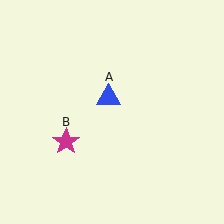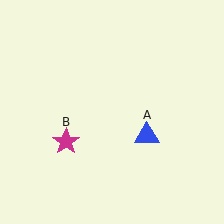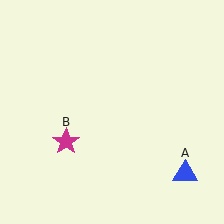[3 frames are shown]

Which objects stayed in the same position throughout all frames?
Magenta star (object B) remained stationary.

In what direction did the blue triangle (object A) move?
The blue triangle (object A) moved down and to the right.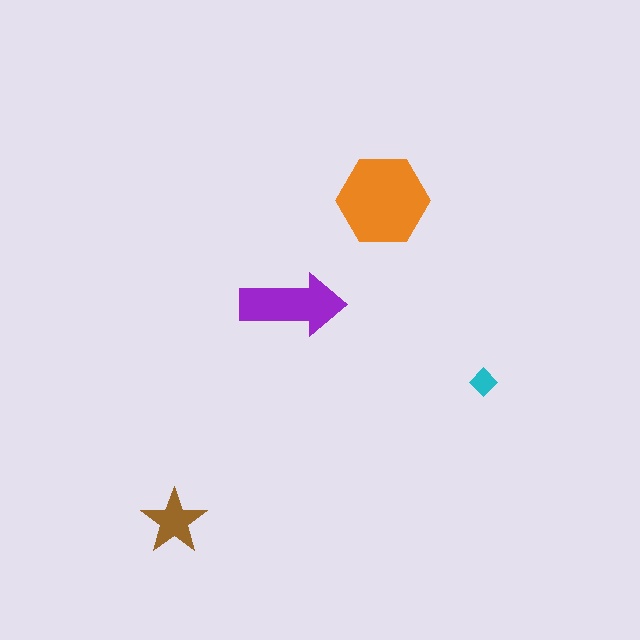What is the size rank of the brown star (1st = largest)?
3rd.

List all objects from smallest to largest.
The cyan diamond, the brown star, the purple arrow, the orange hexagon.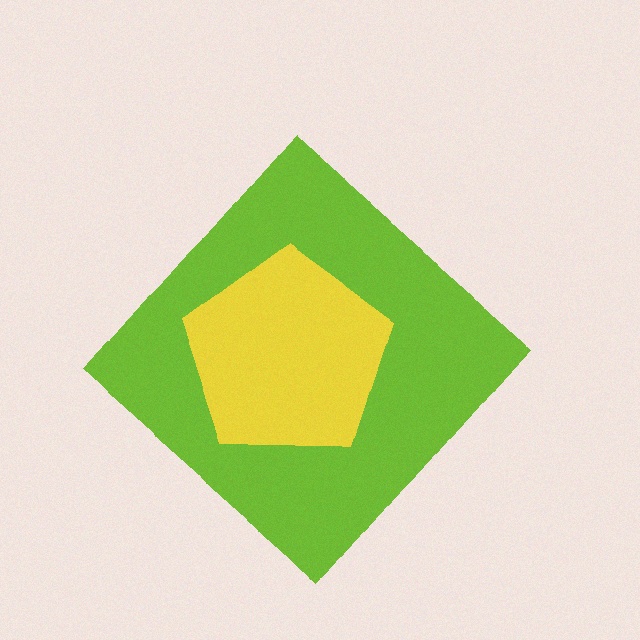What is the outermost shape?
The lime diamond.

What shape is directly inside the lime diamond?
The yellow pentagon.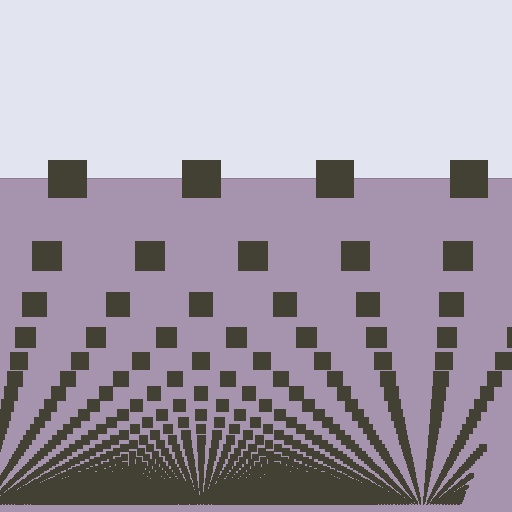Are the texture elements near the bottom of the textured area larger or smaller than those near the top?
Smaller. The gradient is inverted — elements near the bottom are smaller and denser.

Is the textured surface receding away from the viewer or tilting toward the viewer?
The surface appears to tilt toward the viewer. Texture elements get larger and sparser toward the top.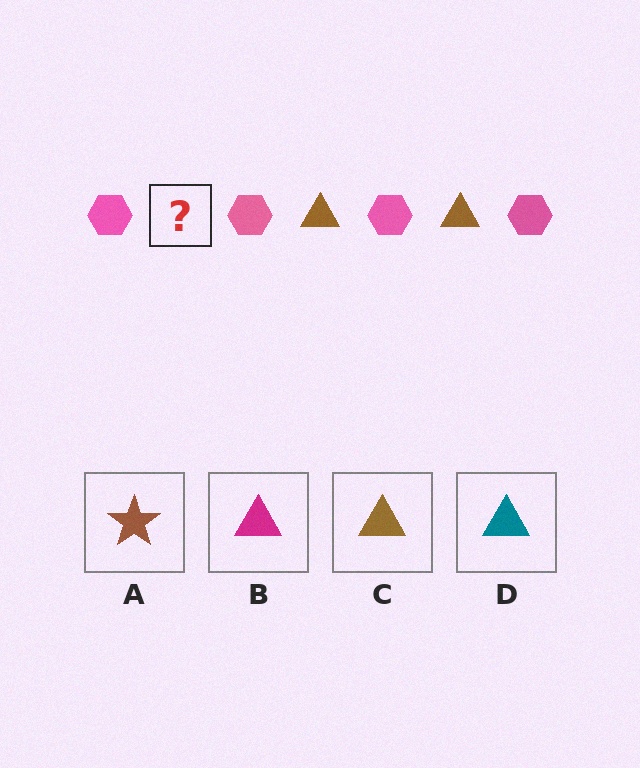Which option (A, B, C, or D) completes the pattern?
C.